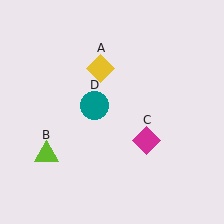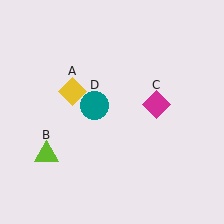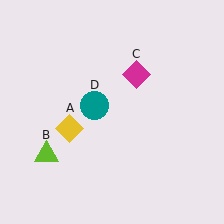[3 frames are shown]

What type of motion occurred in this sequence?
The yellow diamond (object A), magenta diamond (object C) rotated counterclockwise around the center of the scene.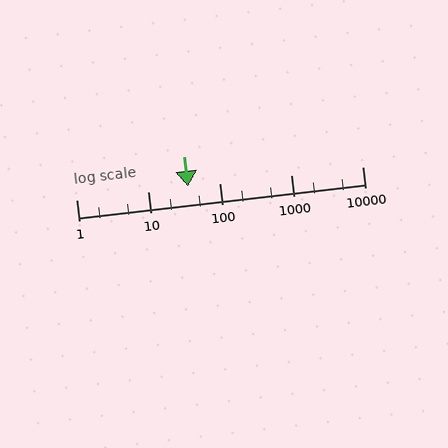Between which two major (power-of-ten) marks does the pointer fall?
The pointer is between 10 and 100.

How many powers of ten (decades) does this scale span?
The scale spans 4 decades, from 1 to 10000.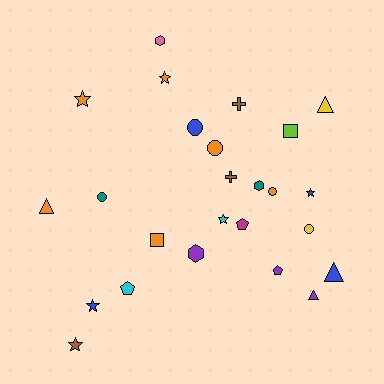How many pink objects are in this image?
There is 1 pink object.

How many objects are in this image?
There are 25 objects.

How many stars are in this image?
There are 6 stars.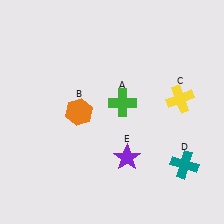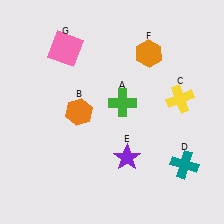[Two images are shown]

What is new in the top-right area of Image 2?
An orange hexagon (F) was added in the top-right area of Image 2.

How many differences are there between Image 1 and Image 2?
There are 2 differences between the two images.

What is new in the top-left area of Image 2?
A pink square (G) was added in the top-left area of Image 2.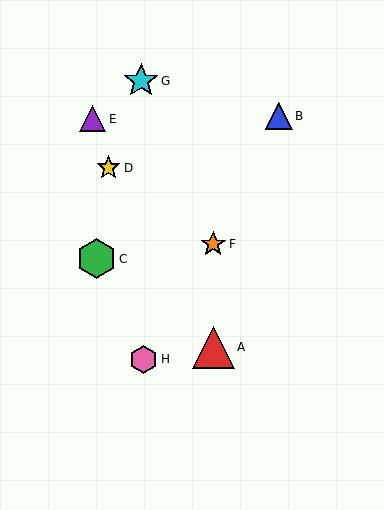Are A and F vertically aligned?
Yes, both are at x≈213.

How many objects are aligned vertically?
2 objects (A, F) are aligned vertically.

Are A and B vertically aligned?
No, A is at x≈213 and B is at x≈279.